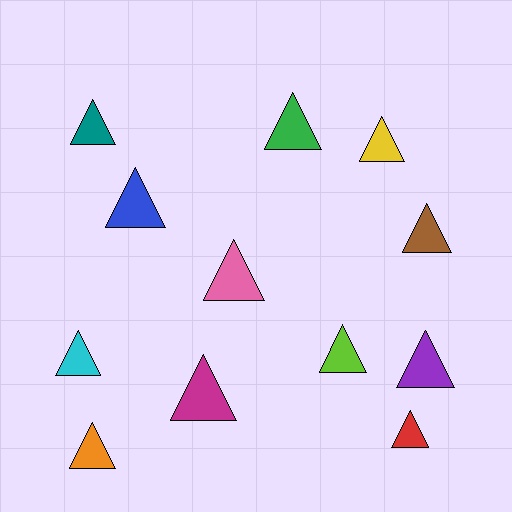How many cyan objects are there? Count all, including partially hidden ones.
There is 1 cyan object.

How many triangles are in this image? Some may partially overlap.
There are 12 triangles.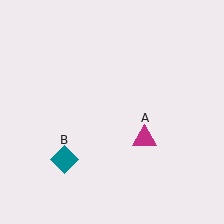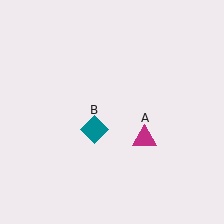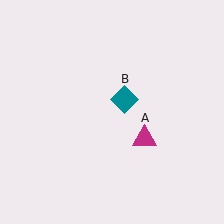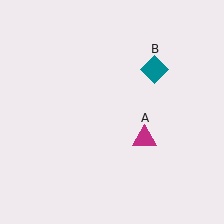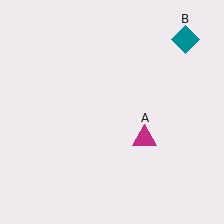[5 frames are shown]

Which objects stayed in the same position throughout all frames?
Magenta triangle (object A) remained stationary.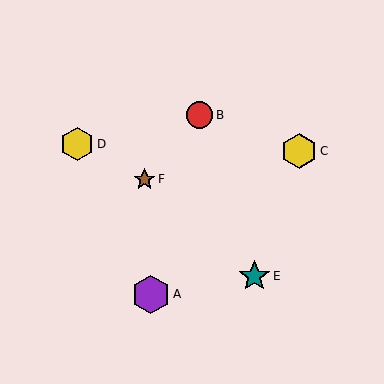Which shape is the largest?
The purple hexagon (labeled A) is the largest.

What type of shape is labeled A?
Shape A is a purple hexagon.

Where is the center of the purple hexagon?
The center of the purple hexagon is at (151, 294).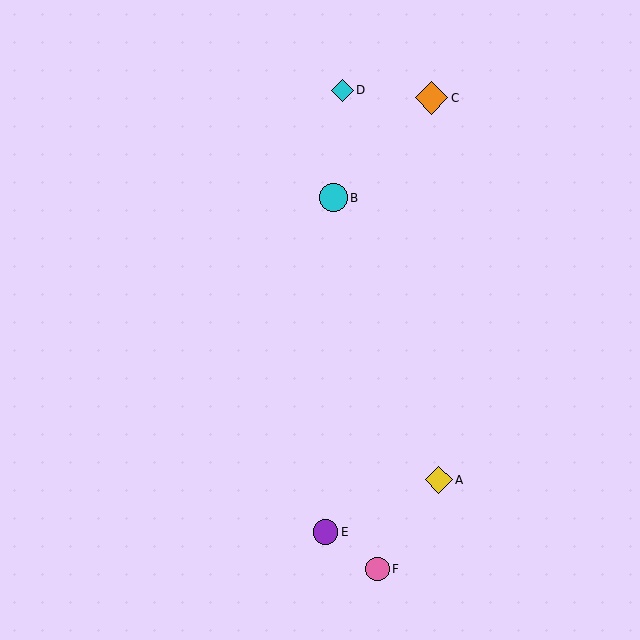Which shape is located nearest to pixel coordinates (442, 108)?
The orange diamond (labeled C) at (431, 98) is nearest to that location.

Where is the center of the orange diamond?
The center of the orange diamond is at (431, 98).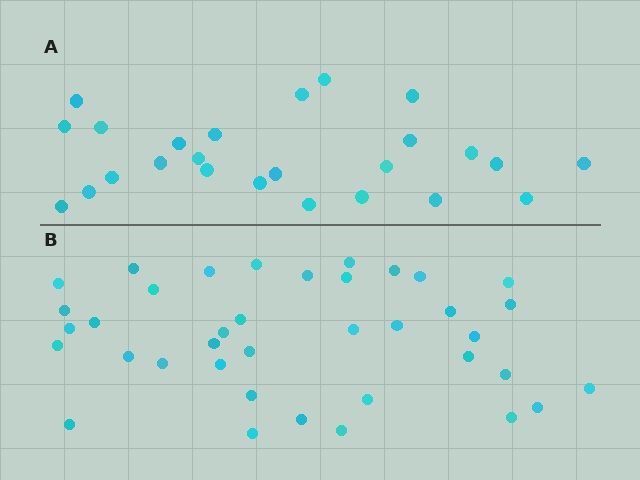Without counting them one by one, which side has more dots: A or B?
Region B (the bottom region) has more dots.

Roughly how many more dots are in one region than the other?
Region B has approximately 15 more dots than region A.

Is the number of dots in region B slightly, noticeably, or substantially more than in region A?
Region B has substantially more. The ratio is roughly 1.5 to 1.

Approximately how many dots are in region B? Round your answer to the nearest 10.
About 40 dots. (The exact count is 38, which rounds to 40.)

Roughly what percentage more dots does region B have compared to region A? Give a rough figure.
About 50% more.